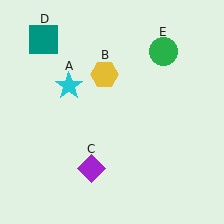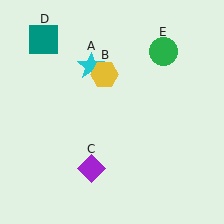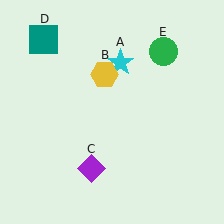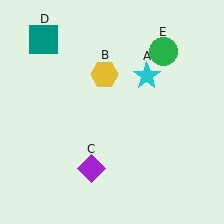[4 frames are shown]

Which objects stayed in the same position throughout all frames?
Yellow hexagon (object B) and purple diamond (object C) and teal square (object D) and green circle (object E) remained stationary.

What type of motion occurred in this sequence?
The cyan star (object A) rotated clockwise around the center of the scene.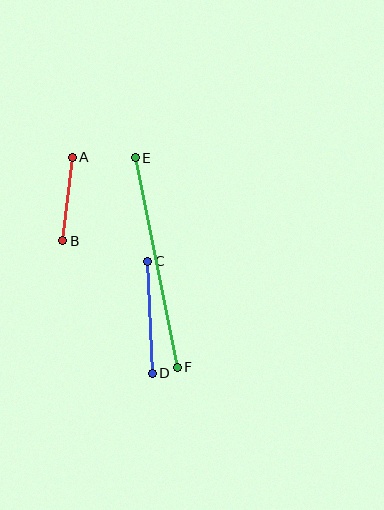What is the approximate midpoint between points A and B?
The midpoint is at approximately (68, 199) pixels.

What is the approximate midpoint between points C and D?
The midpoint is at approximately (150, 317) pixels.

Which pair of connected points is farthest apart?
Points E and F are farthest apart.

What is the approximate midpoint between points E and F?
The midpoint is at approximately (156, 263) pixels.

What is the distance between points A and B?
The distance is approximately 84 pixels.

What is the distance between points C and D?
The distance is approximately 112 pixels.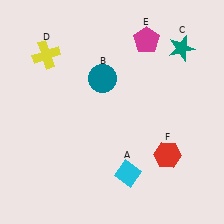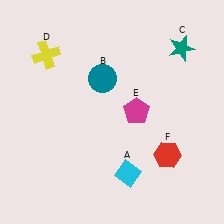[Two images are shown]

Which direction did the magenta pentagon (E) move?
The magenta pentagon (E) moved down.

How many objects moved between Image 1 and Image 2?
1 object moved between the two images.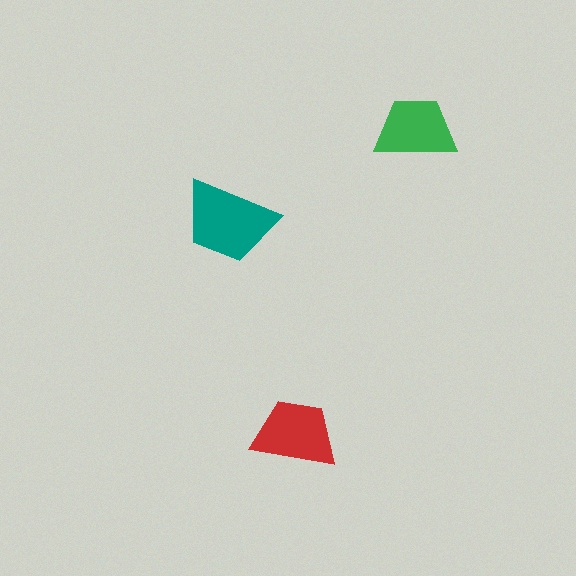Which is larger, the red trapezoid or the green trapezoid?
The red one.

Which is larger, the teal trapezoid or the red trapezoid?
The teal one.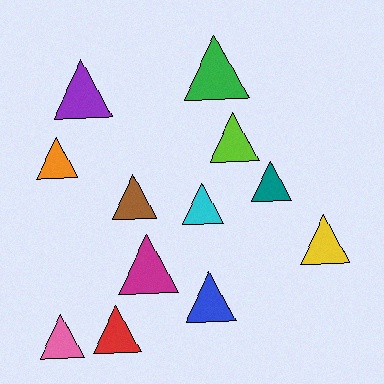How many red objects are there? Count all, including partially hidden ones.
There is 1 red object.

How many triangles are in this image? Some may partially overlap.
There are 12 triangles.